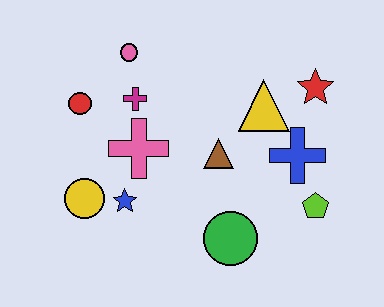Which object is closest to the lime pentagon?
The blue cross is closest to the lime pentagon.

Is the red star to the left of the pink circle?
No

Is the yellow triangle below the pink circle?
Yes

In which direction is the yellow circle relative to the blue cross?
The yellow circle is to the left of the blue cross.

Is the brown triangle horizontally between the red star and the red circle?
Yes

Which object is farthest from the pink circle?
The lime pentagon is farthest from the pink circle.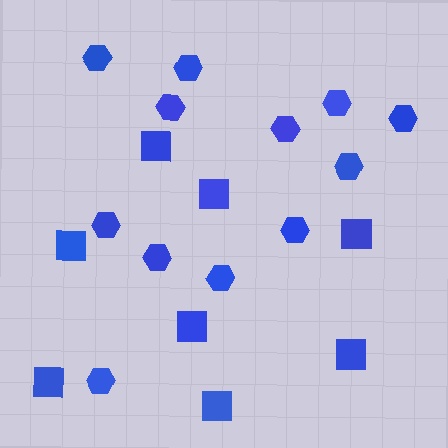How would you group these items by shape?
There are 2 groups: one group of hexagons (12) and one group of squares (8).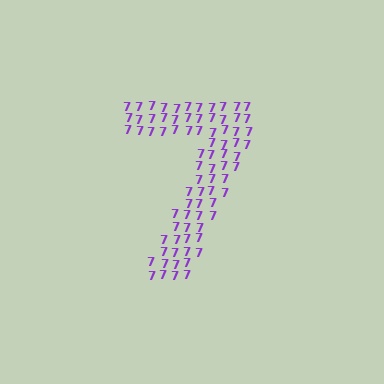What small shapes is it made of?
It is made of small digit 7's.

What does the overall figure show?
The overall figure shows the digit 7.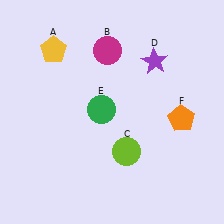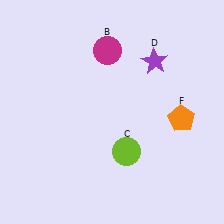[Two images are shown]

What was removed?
The yellow pentagon (A), the green circle (E) were removed in Image 2.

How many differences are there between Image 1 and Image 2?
There are 2 differences between the two images.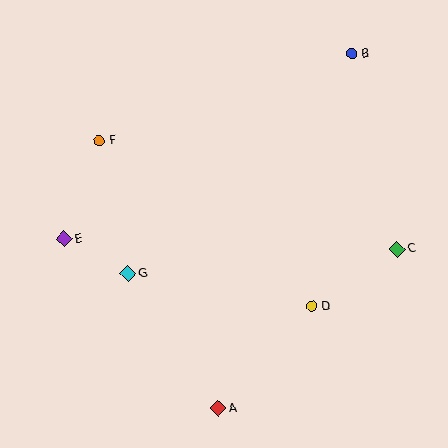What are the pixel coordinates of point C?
Point C is at (398, 249).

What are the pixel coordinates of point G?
Point G is at (128, 274).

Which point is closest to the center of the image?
Point G at (128, 274) is closest to the center.